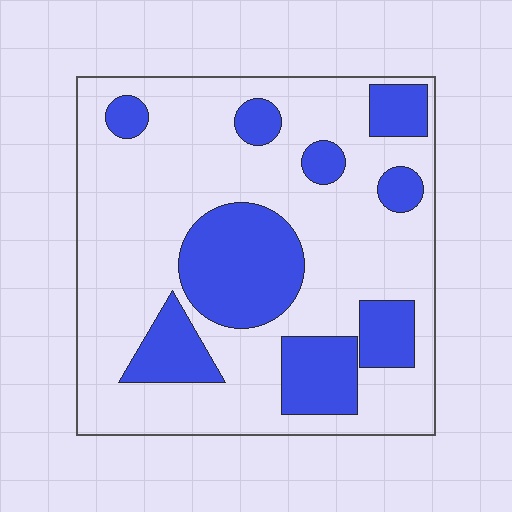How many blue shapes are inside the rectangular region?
9.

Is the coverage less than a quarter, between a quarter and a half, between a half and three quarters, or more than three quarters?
Between a quarter and a half.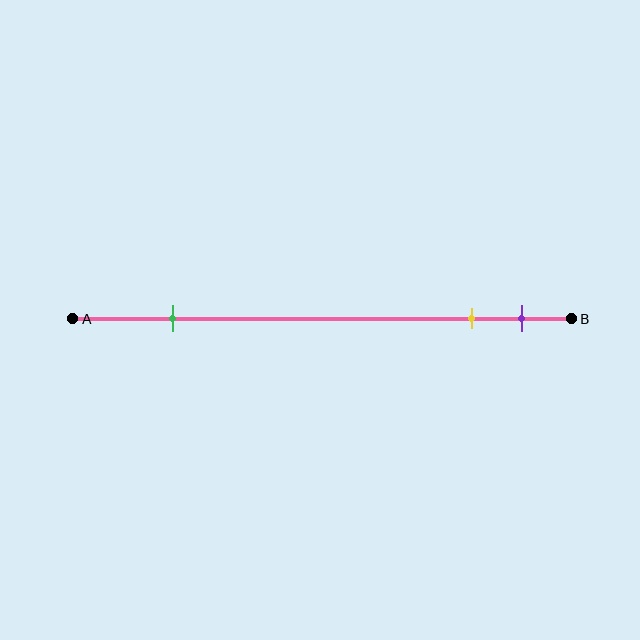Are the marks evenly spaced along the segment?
No, the marks are not evenly spaced.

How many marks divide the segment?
There are 3 marks dividing the segment.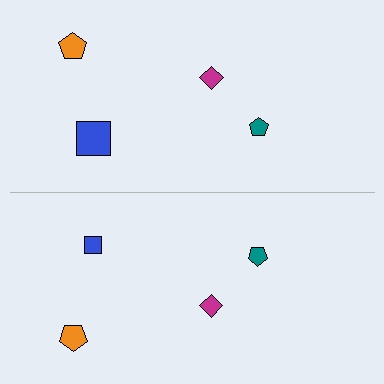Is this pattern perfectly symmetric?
No, the pattern is not perfectly symmetric. The blue square on the bottom side has a different size than its mirror counterpart.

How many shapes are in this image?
There are 8 shapes in this image.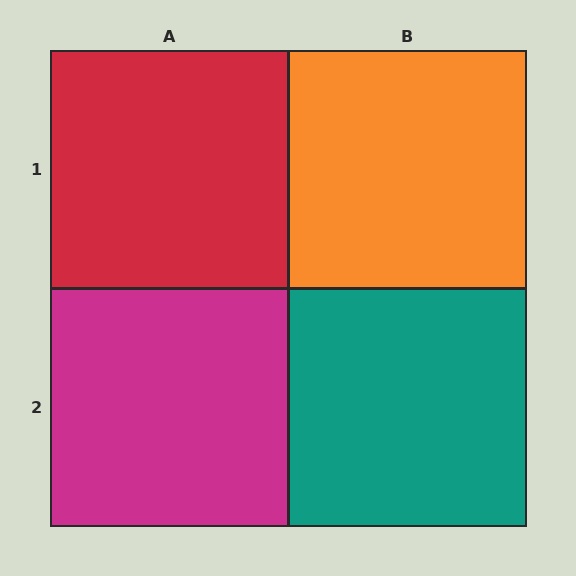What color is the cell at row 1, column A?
Red.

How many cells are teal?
1 cell is teal.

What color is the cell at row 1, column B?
Orange.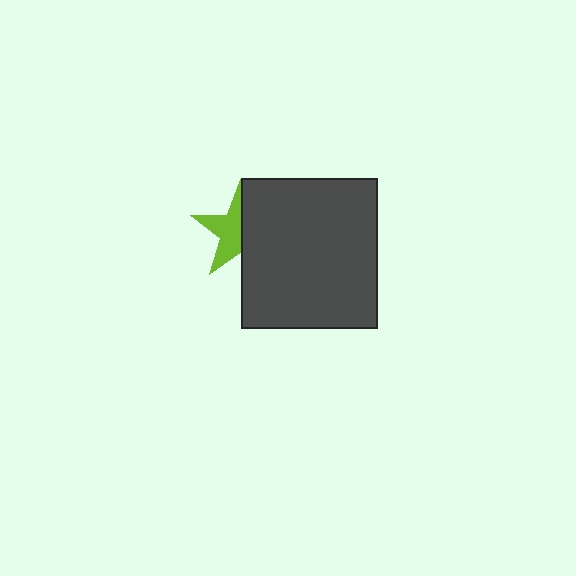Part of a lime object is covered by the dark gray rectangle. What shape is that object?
It is a star.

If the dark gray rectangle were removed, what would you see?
You would see the complete lime star.